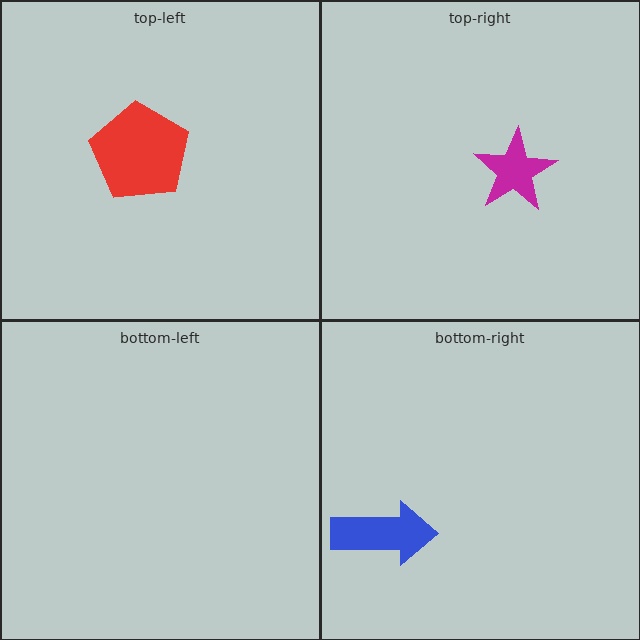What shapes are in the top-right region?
The magenta star.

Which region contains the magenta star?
The top-right region.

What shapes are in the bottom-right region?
The blue arrow.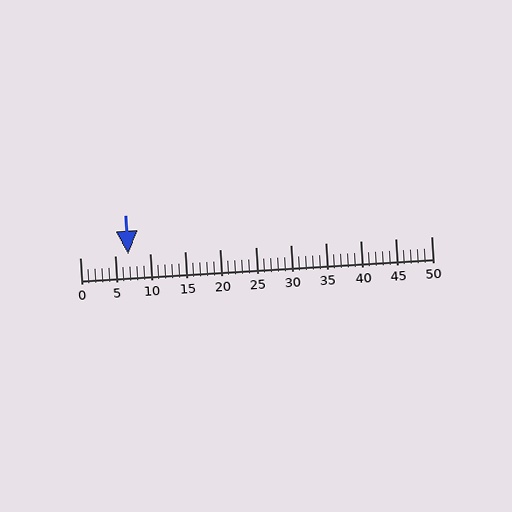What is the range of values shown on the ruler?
The ruler shows values from 0 to 50.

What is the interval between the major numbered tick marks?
The major tick marks are spaced 5 units apart.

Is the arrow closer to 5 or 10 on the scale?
The arrow is closer to 5.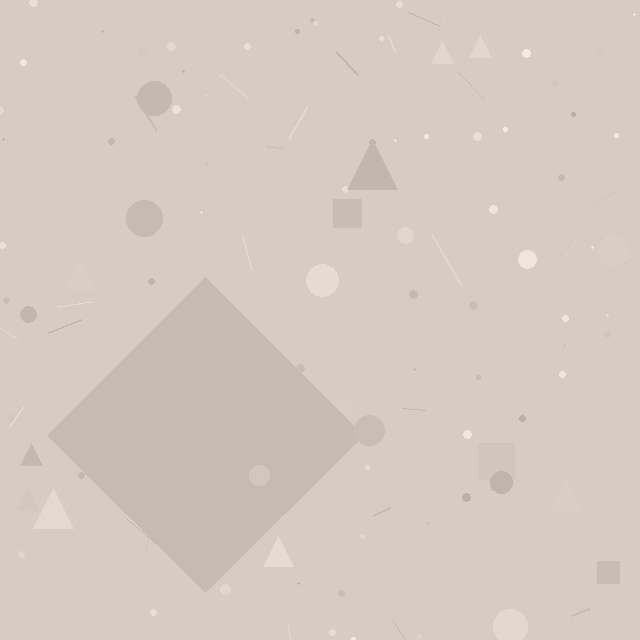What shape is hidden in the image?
A diamond is hidden in the image.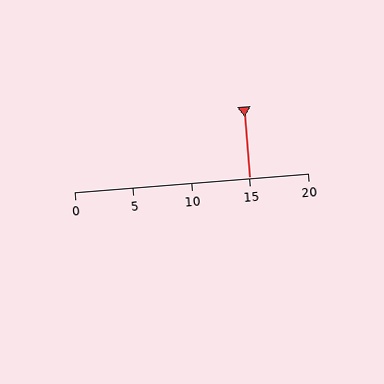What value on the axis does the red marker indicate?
The marker indicates approximately 15.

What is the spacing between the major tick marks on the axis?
The major ticks are spaced 5 apart.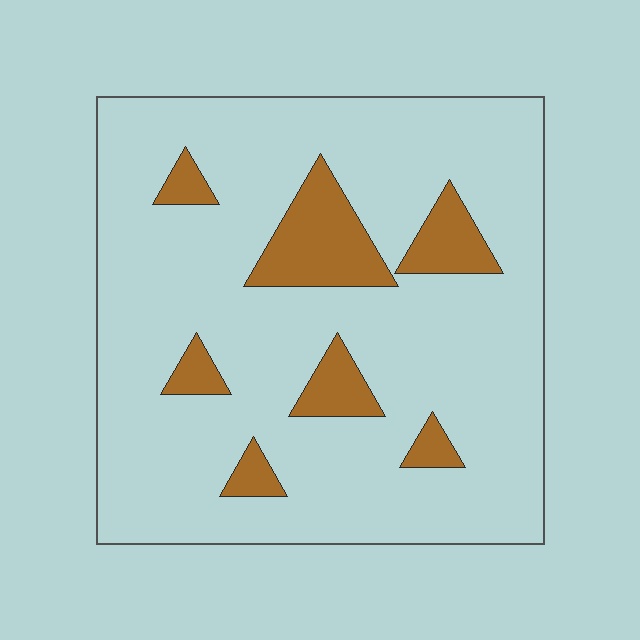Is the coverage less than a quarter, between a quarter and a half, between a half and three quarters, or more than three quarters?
Less than a quarter.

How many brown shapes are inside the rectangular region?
7.